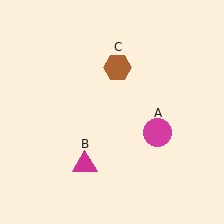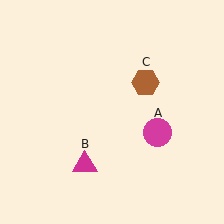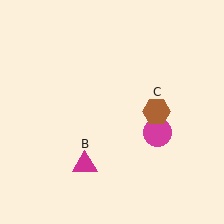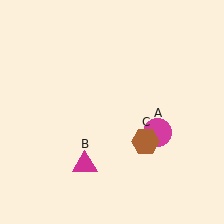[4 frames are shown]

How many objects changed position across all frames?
1 object changed position: brown hexagon (object C).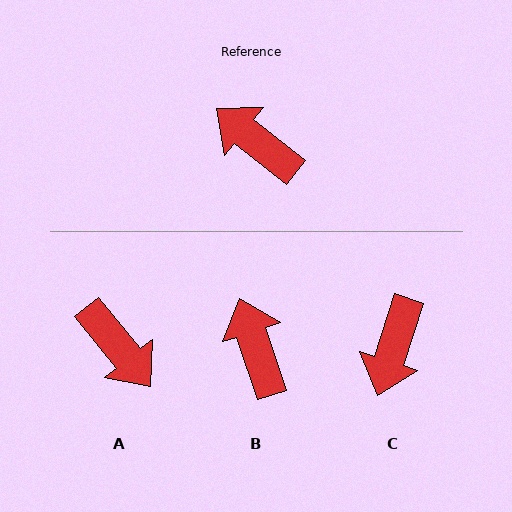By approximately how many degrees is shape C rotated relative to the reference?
Approximately 110 degrees counter-clockwise.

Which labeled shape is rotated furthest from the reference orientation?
A, about 167 degrees away.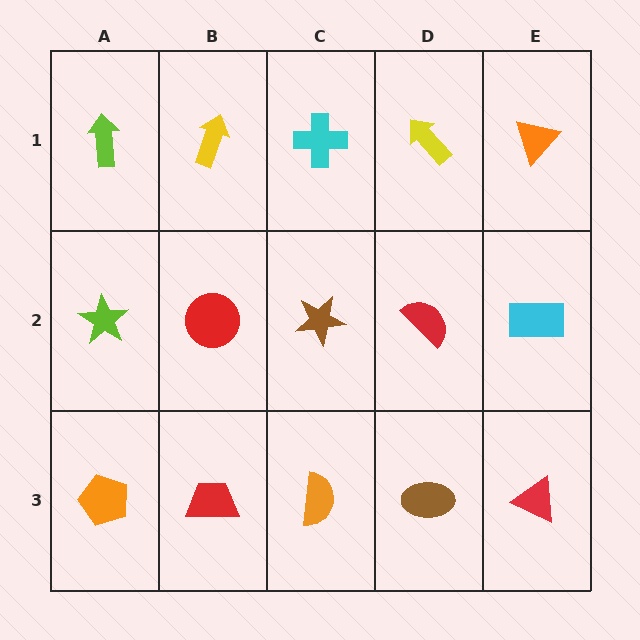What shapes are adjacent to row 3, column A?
A lime star (row 2, column A), a red trapezoid (row 3, column B).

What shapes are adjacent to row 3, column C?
A brown star (row 2, column C), a red trapezoid (row 3, column B), a brown ellipse (row 3, column D).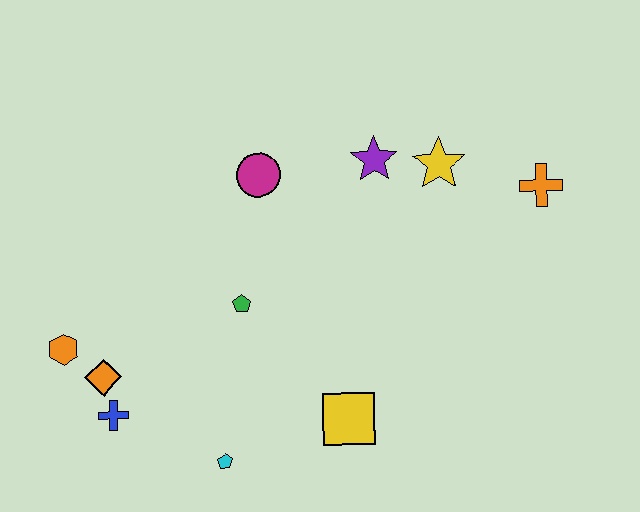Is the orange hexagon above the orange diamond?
Yes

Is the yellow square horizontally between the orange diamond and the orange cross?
Yes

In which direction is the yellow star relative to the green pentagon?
The yellow star is to the right of the green pentagon.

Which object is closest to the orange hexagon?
The orange diamond is closest to the orange hexagon.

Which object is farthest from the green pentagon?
The orange cross is farthest from the green pentagon.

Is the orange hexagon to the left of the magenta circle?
Yes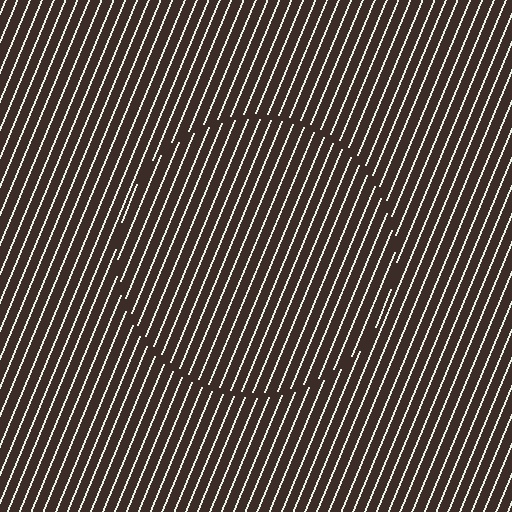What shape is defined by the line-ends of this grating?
An illusory circle. The interior of the shape contains the same grating, shifted by half a period — the contour is defined by the phase discontinuity where line-ends from the inner and outer gratings abut.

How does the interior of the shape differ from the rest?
The interior of the shape contains the same grating, shifted by half a period — the contour is defined by the phase discontinuity where line-ends from the inner and outer gratings abut.